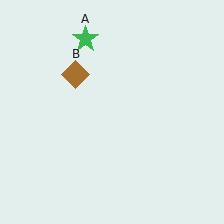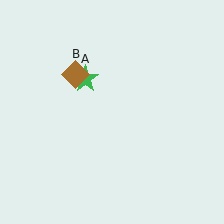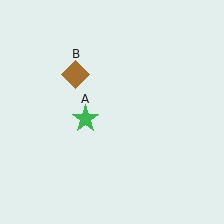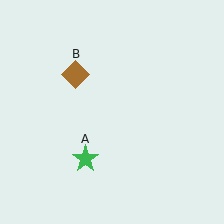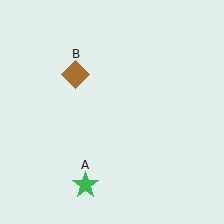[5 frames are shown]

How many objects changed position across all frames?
1 object changed position: green star (object A).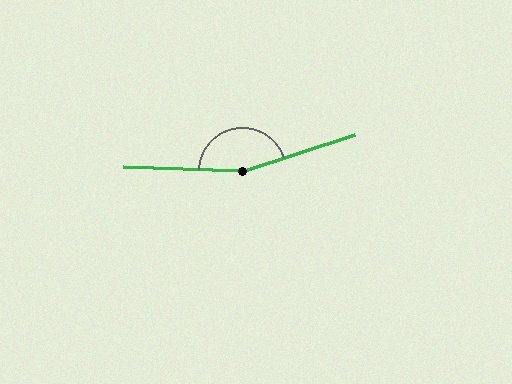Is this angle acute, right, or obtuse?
It is obtuse.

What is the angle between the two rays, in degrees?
Approximately 160 degrees.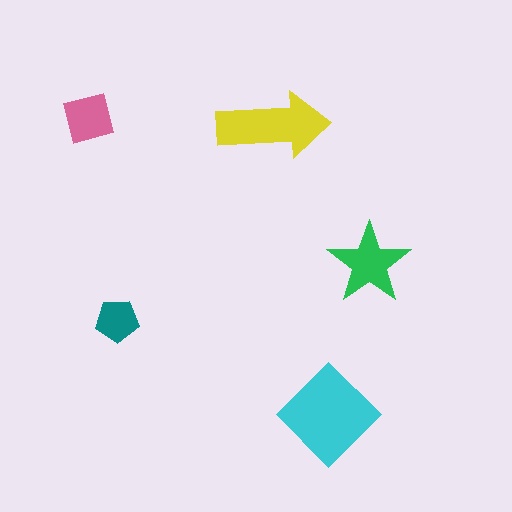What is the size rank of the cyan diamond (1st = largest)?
1st.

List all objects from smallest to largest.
The teal pentagon, the pink square, the green star, the yellow arrow, the cyan diamond.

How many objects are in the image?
There are 5 objects in the image.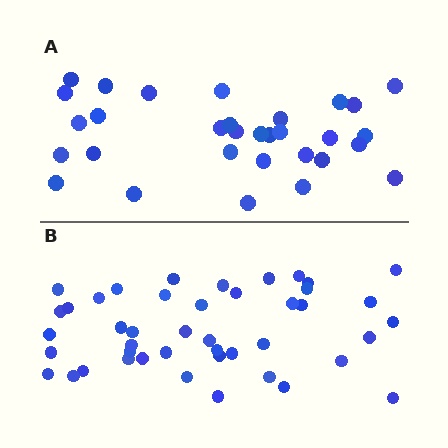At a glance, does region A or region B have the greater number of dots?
Region B (the bottom region) has more dots.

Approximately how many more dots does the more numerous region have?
Region B has approximately 15 more dots than region A.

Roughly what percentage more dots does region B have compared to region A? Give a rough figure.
About 40% more.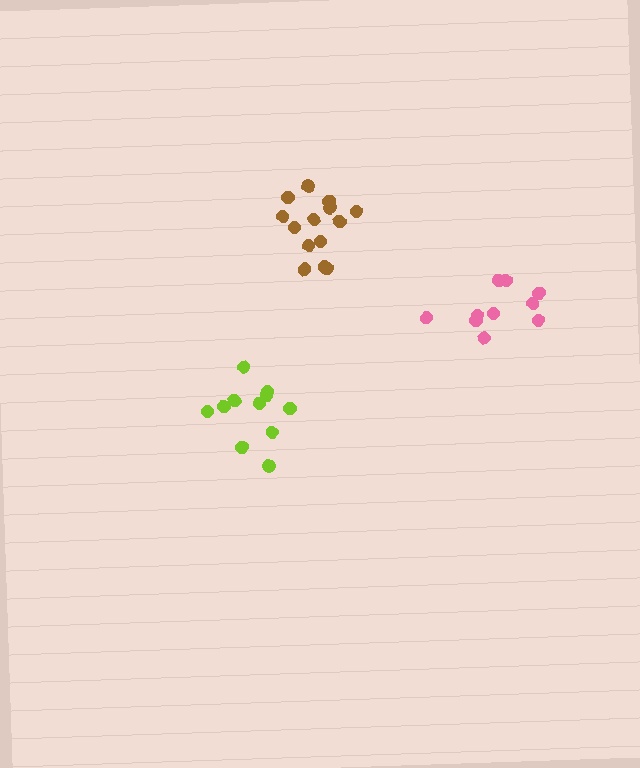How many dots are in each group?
Group 1: 11 dots, Group 2: 14 dots, Group 3: 10 dots (35 total).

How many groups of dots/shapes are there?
There are 3 groups.